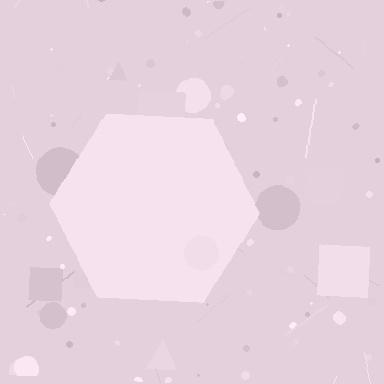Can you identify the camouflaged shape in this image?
The camouflaged shape is a hexagon.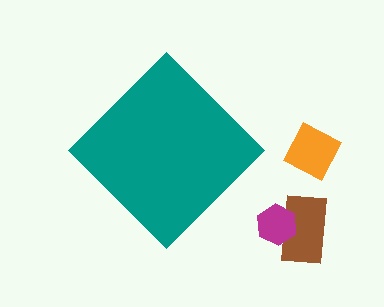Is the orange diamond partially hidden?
No, the orange diamond is fully visible.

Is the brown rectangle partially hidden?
No, the brown rectangle is fully visible.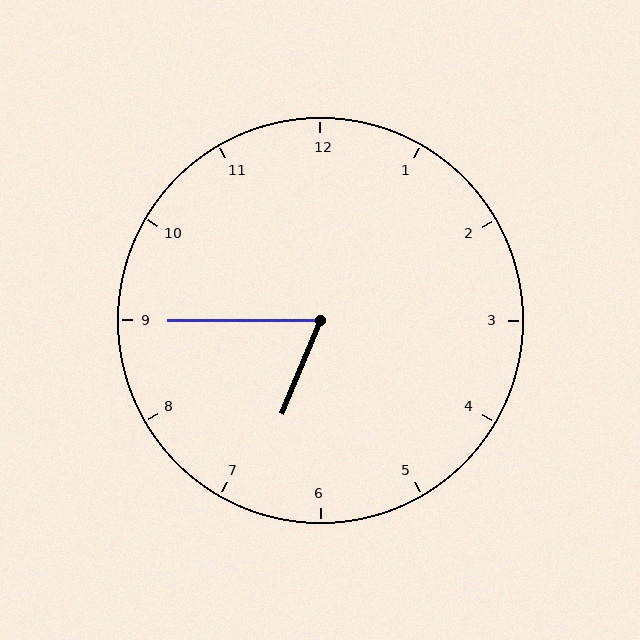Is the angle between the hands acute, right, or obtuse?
It is acute.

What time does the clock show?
6:45.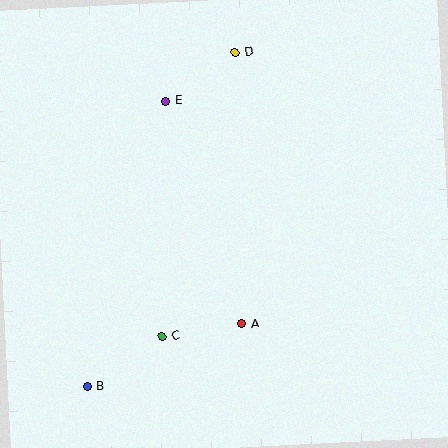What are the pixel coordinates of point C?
Point C is at (162, 336).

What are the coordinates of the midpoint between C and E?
The midpoint between C and E is at (164, 219).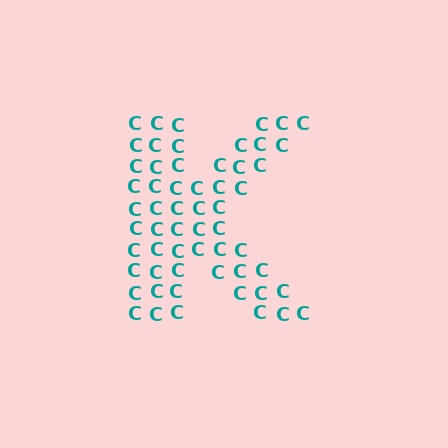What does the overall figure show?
The overall figure shows the letter K.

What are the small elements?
The small elements are letter C's.